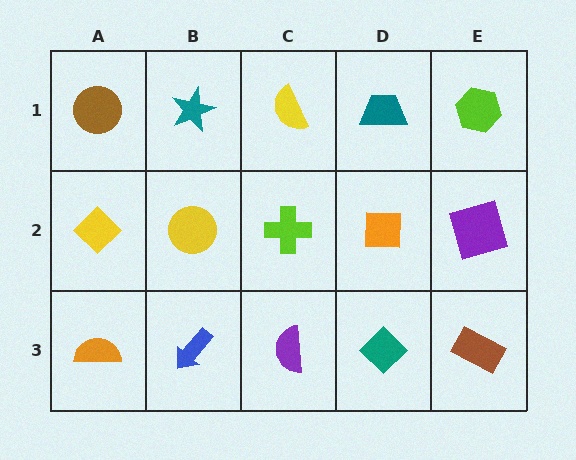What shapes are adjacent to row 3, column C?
A lime cross (row 2, column C), a blue arrow (row 3, column B), a teal diamond (row 3, column D).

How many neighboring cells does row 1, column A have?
2.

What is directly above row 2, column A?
A brown circle.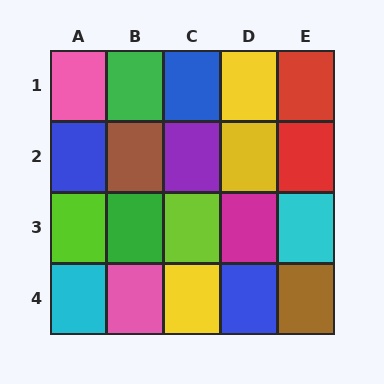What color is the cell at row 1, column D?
Yellow.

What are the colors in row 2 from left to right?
Blue, brown, purple, yellow, red.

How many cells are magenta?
1 cell is magenta.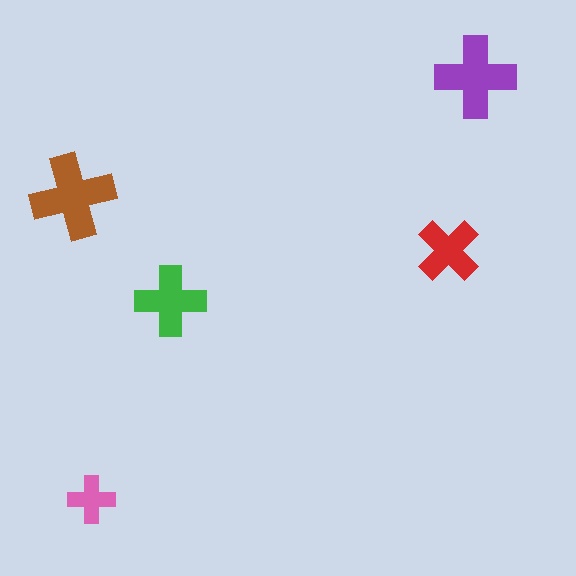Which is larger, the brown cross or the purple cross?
The brown one.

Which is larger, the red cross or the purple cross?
The purple one.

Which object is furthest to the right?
The purple cross is rightmost.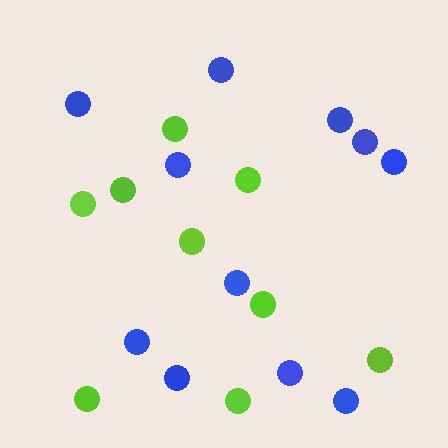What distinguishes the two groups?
There are 2 groups: one group of blue circles (11) and one group of lime circles (9).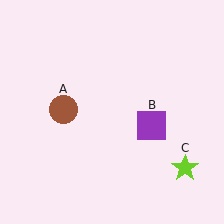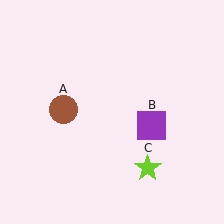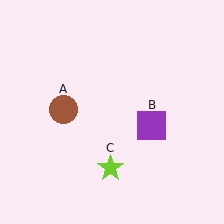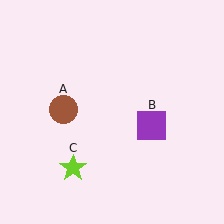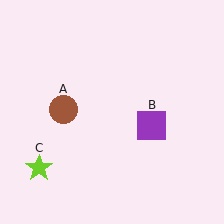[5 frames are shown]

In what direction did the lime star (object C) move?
The lime star (object C) moved left.